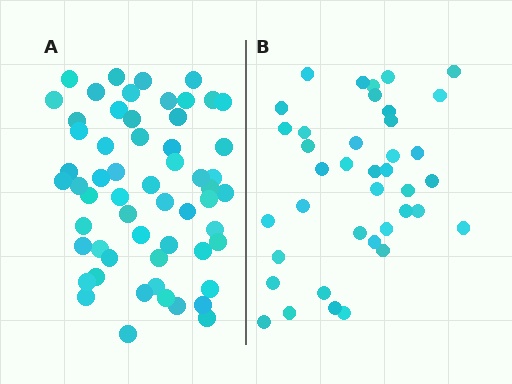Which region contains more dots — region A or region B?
Region A (the left region) has more dots.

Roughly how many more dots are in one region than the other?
Region A has approximately 20 more dots than region B.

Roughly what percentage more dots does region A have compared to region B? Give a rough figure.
About 50% more.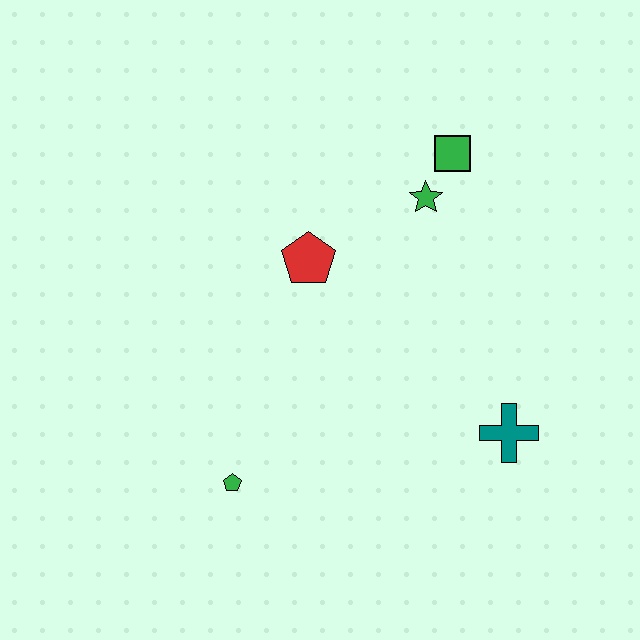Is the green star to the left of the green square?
Yes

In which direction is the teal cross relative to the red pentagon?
The teal cross is to the right of the red pentagon.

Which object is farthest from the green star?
The green pentagon is farthest from the green star.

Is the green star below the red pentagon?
No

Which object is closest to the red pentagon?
The green star is closest to the red pentagon.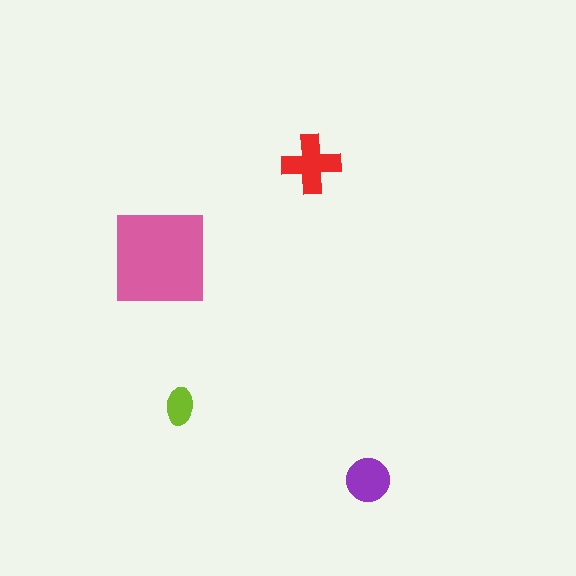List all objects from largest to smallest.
The pink square, the red cross, the purple circle, the lime ellipse.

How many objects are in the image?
There are 4 objects in the image.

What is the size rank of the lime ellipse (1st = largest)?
4th.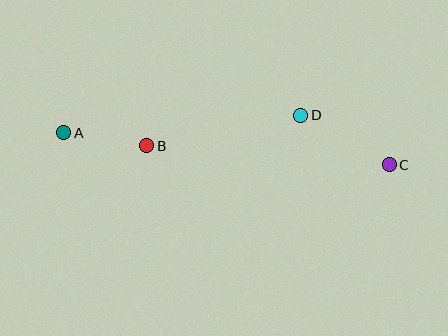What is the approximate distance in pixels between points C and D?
The distance between C and D is approximately 101 pixels.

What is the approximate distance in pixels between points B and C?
The distance between B and C is approximately 243 pixels.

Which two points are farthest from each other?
Points A and C are farthest from each other.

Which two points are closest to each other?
Points A and B are closest to each other.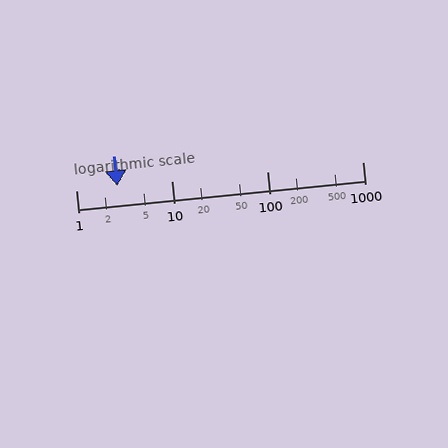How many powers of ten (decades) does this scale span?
The scale spans 3 decades, from 1 to 1000.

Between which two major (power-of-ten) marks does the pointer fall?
The pointer is between 1 and 10.